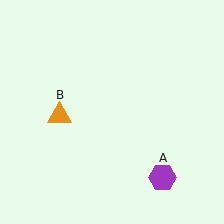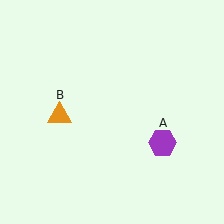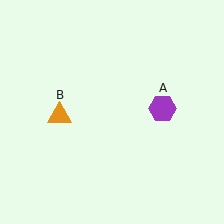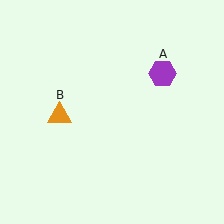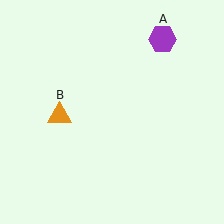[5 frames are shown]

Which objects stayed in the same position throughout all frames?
Orange triangle (object B) remained stationary.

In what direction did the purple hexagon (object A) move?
The purple hexagon (object A) moved up.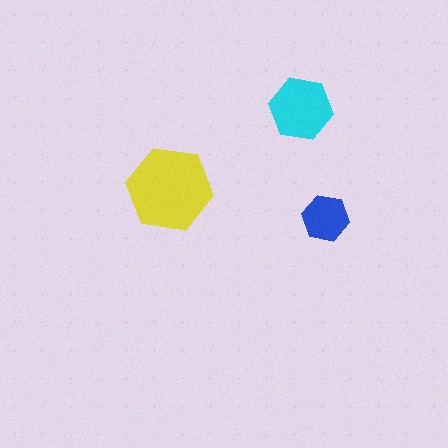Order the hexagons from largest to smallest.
the yellow one, the cyan one, the blue one.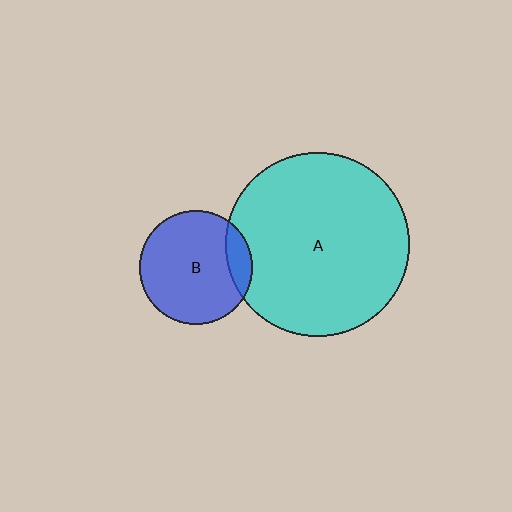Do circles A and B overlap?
Yes.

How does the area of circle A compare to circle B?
Approximately 2.6 times.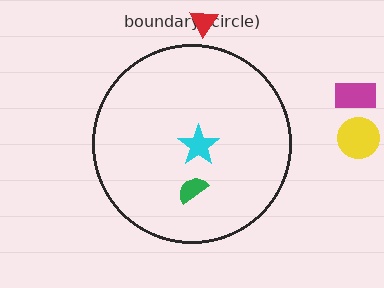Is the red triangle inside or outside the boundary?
Outside.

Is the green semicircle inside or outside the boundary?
Inside.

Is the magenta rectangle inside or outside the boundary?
Outside.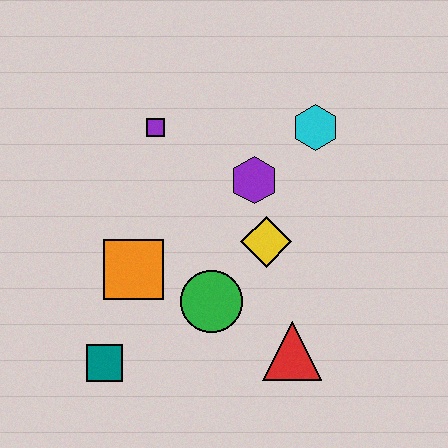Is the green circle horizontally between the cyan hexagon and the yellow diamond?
No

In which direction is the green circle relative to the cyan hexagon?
The green circle is below the cyan hexagon.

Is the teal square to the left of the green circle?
Yes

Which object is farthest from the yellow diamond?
The teal square is farthest from the yellow diamond.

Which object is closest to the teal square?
The orange square is closest to the teal square.